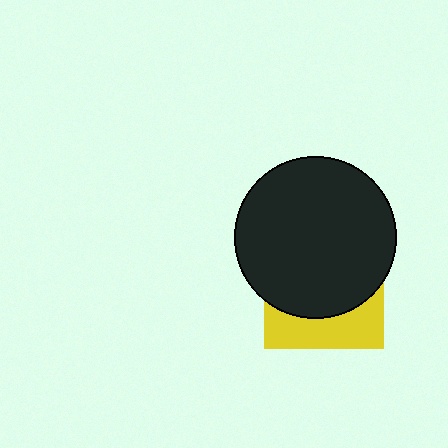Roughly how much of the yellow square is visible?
A small part of it is visible (roughly 33%).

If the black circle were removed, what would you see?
You would see the complete yellow square.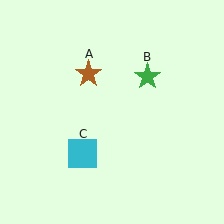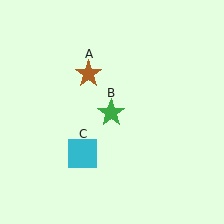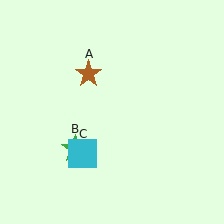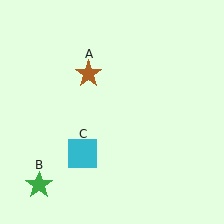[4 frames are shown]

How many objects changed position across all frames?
1 object changed position: green star (object B).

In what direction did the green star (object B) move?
The green star (object B) moved down and to the left.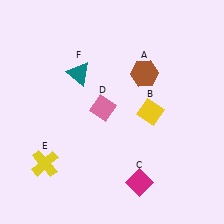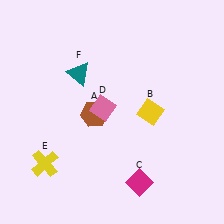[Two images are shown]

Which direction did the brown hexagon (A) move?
The brown hexagon (A) moved left.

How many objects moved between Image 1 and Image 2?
1 object moved between the two images.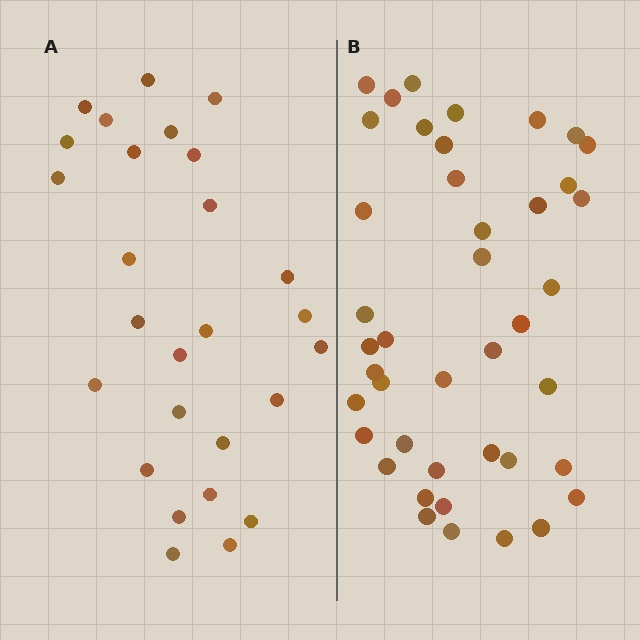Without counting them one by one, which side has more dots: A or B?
Region B (the right region) has more dots.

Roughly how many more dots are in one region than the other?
Region B has approximately 15 more dots than region A.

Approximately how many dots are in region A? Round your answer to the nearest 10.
About 30 dots. (The exact count is 27, which rounds to 30.)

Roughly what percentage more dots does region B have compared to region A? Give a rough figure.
About 55% more.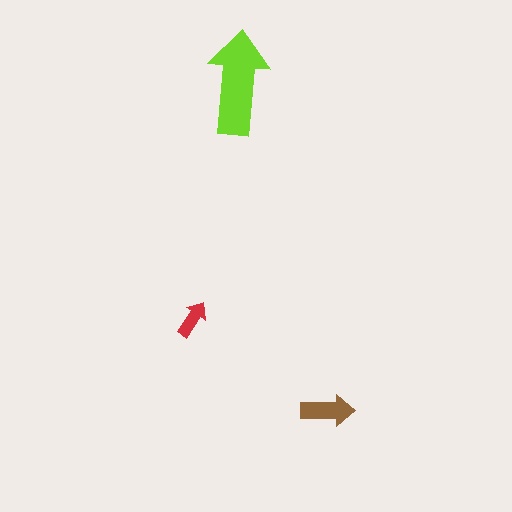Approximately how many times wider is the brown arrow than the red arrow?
About 1.5 times wider.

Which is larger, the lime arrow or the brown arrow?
The lime one.